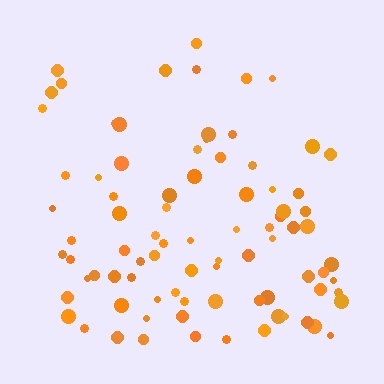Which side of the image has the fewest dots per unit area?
The top.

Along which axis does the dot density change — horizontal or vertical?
Vertical.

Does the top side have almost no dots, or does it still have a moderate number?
Still a moderate number, just noticeably fewer than the bottom.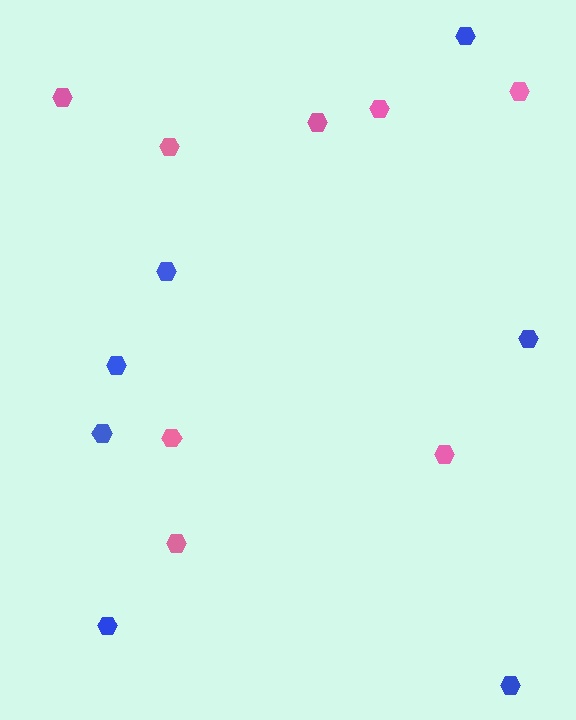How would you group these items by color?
There are 2 groups: one group of blue hexagons (7) and one group of pink hexagons (8).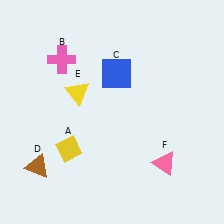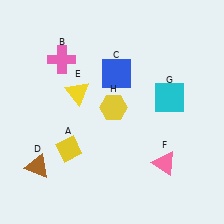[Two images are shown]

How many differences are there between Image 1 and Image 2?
There are 2 differences between the two images.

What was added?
A cyan square (G), a yellow hexagon (H) were added in Image 2.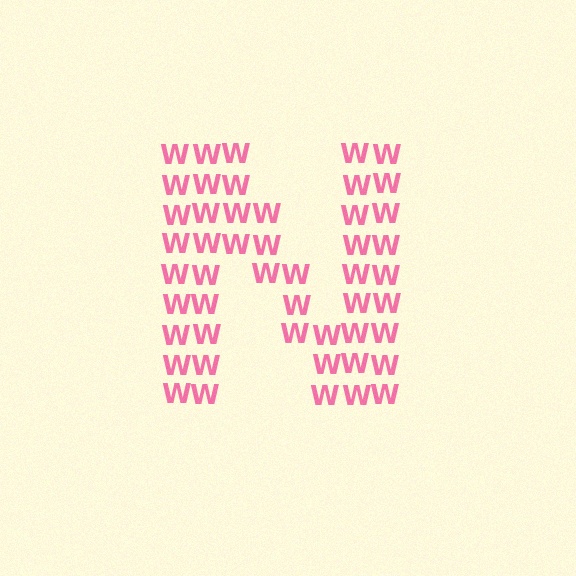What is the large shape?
The large shape is the letter N.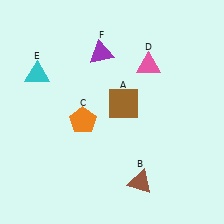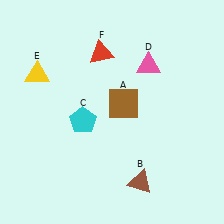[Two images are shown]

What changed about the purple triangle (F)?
In Image 1, F is purple. In Image 2, it changed to red.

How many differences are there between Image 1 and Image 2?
There are 3 differences between the two images.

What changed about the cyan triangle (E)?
In Image 1, E is cyan. In Image 2, it changed to yellow.